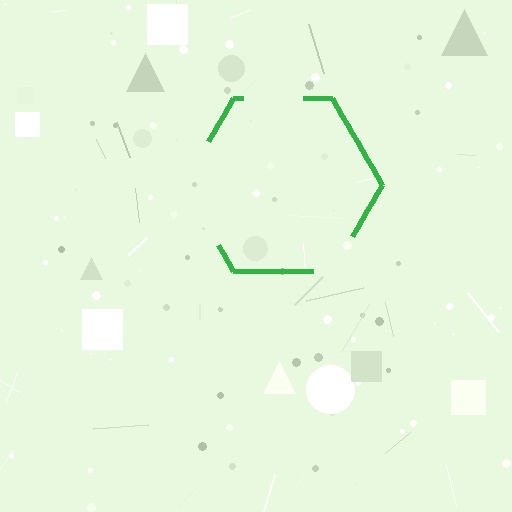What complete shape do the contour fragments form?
The contour fragments form a hexagon.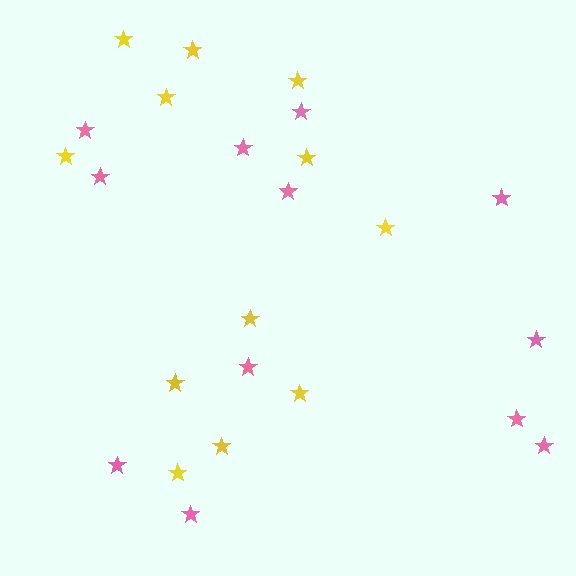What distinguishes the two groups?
There are 2 groups: one group of pink stars (12) and one group of yellow stars (12).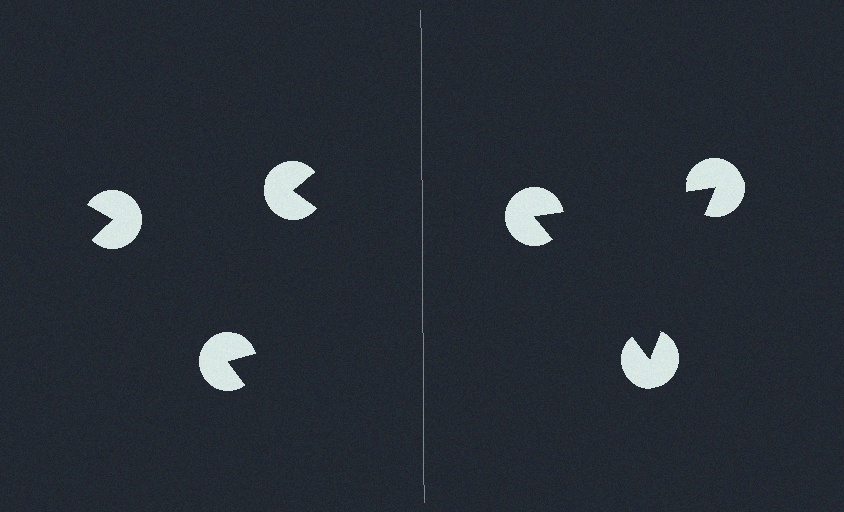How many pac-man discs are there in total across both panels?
6 — 3 on each side.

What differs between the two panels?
The pac-man discs are positioned identically on both sides; only the wedge orientations differ. On the right they align to a triangle; on the left they are misaligned.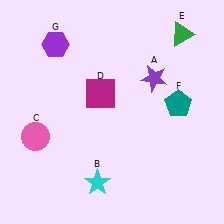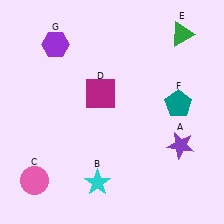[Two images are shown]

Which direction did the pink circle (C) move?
The pink circle (C) moved down.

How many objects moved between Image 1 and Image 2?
2 objects moved between the two images.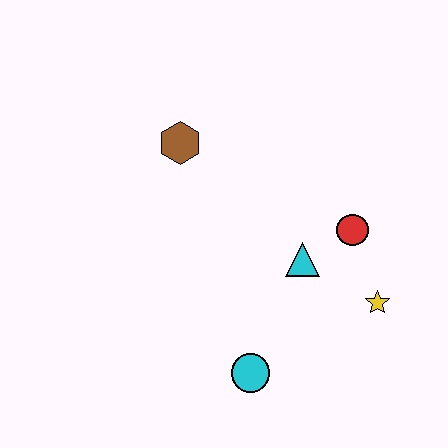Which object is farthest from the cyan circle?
The brown hexagon is farthest from the cyan circle.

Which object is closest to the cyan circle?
The cyan triangle is closest to the cyan circle.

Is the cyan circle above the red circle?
No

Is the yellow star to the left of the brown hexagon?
No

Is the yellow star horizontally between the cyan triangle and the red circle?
No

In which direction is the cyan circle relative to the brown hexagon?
The cyan circle is below the brown hexagon.